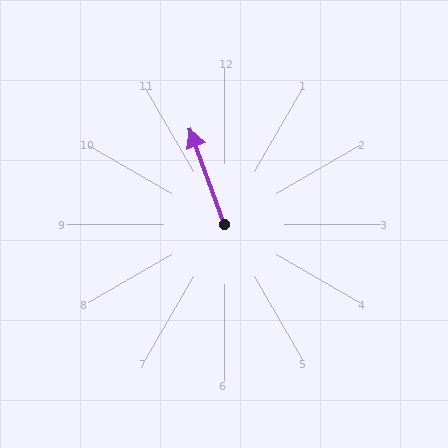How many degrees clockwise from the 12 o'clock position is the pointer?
Approximately 340 degrees.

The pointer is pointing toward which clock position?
Roughly 11 o'clock.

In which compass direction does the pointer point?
North.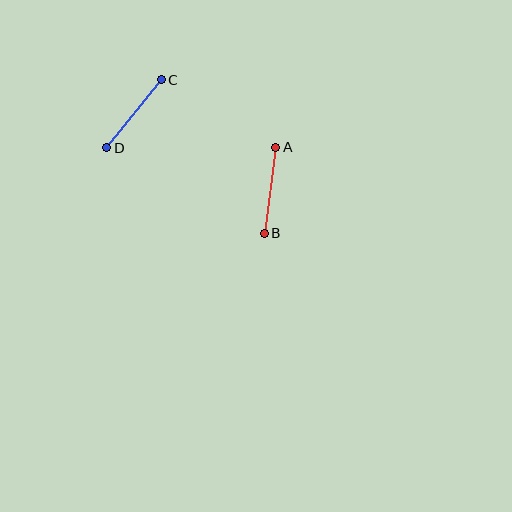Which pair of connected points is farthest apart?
Points C and D are farthest apart.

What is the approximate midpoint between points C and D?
The midpoint is at approximately (134, 114) pixels.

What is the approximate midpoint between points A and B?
The midpoint is at approximately (270, 190) pixels.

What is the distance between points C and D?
The distance is approximately 87 pixels.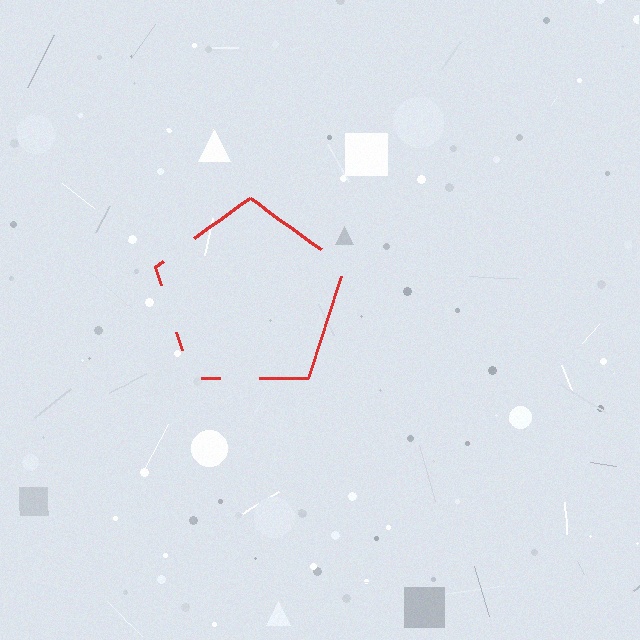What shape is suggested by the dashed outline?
The dashed outline suggests a pentagon.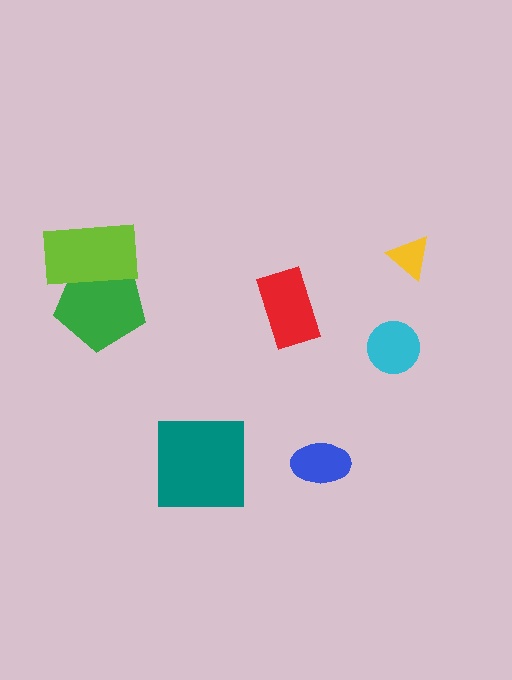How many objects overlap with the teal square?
0 objects overlap with the teal square.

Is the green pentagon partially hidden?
Yes, it is partially covered by another shape.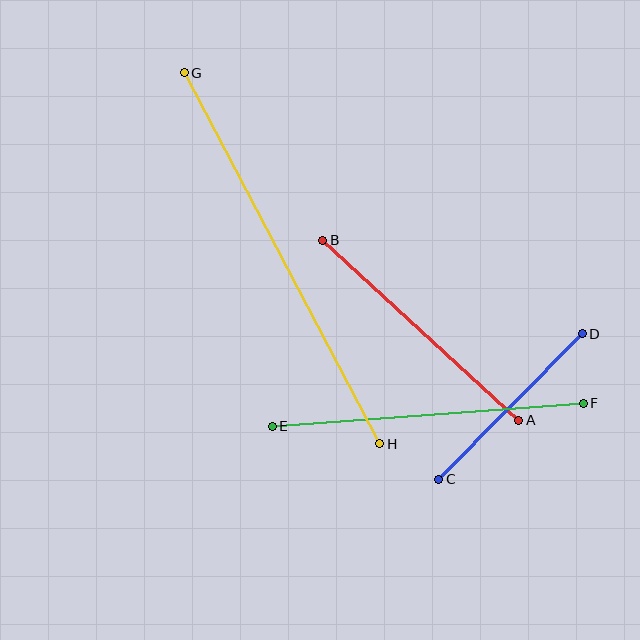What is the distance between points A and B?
The distance is approximately 266 pixels.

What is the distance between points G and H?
The distance is approximately 420 pixels.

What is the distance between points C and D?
The distance is approximately 205 pixels.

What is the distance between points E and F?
The distance is approximately 312 pixels.